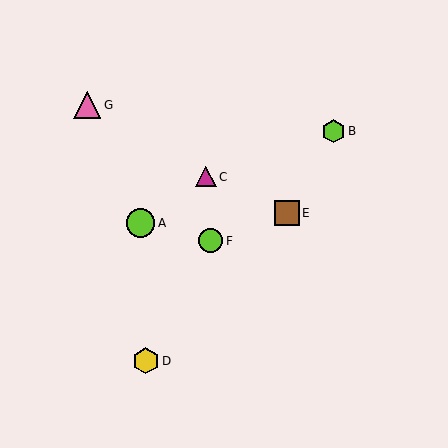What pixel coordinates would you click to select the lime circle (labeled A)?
Click at (141, 223) to select the lime circle A.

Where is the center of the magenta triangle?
The center of the magenta triangle is at (206, 177).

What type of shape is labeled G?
Shape G is a pink triangle.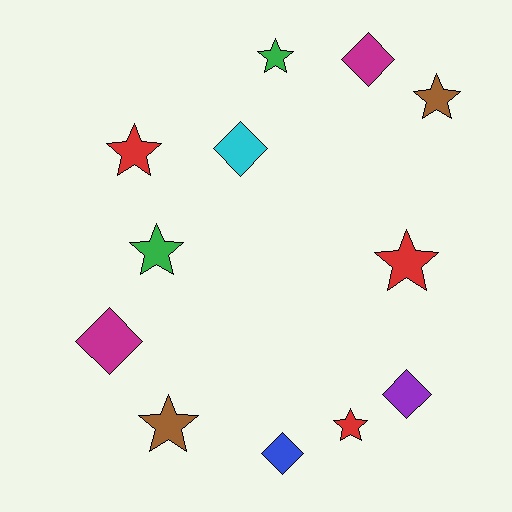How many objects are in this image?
There are 12 objects.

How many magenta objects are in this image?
There are 2 magenta objects.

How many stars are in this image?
There are 7 stars.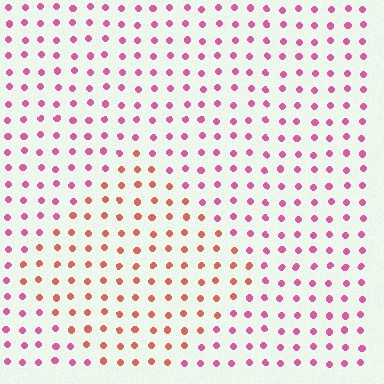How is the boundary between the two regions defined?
The boundary is defined purely by a slight shift in hue (about 41 degrees). Spacing, size, and orientation are identical on both sides.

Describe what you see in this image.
The image is filled with small pink elements in a uniform arrangement. A diamond-shaped region is visible where the elements are tinted to a slightly different hue, forming a subtle color boundary.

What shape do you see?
I see a diamond.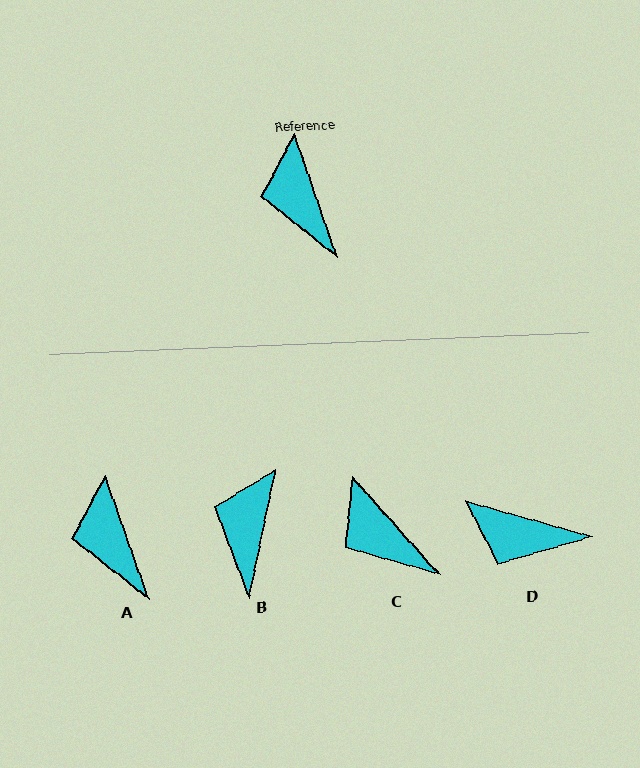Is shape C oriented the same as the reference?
No, it is off by about 22 degrees.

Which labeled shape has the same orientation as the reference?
A.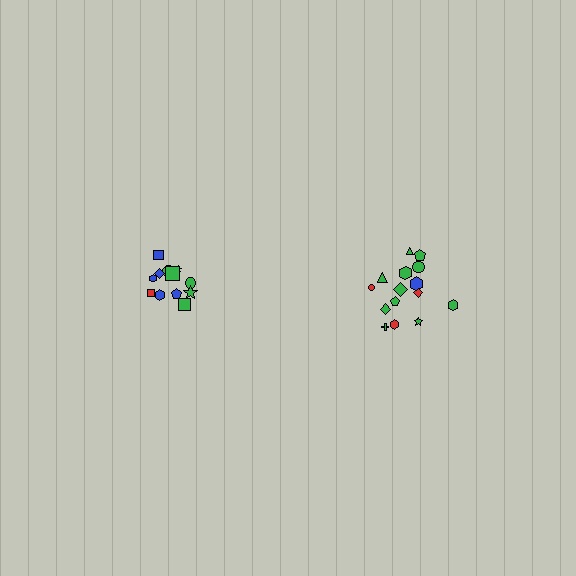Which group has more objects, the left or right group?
The right group.